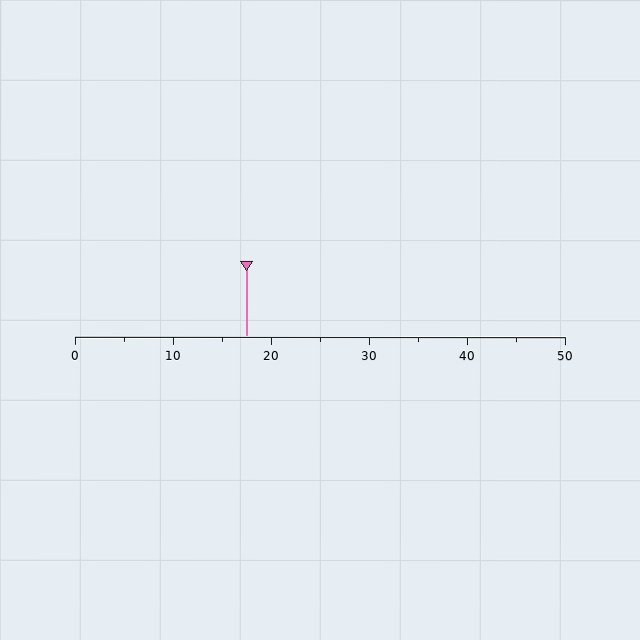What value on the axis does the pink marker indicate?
The marker indicates approximately 17.5.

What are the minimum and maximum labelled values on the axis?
The axis runs from 0 to 50.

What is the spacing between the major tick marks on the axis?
The major ticks are spaced 10 apart.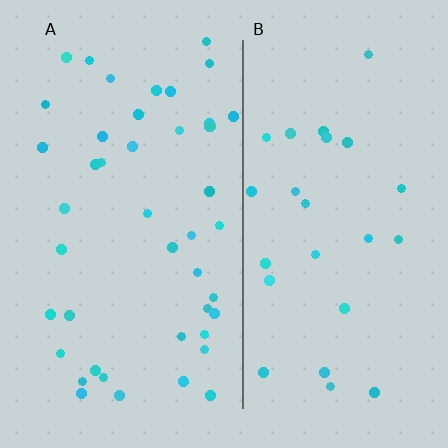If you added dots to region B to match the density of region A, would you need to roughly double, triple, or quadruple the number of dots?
Approximately double.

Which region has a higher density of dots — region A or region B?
A (the left).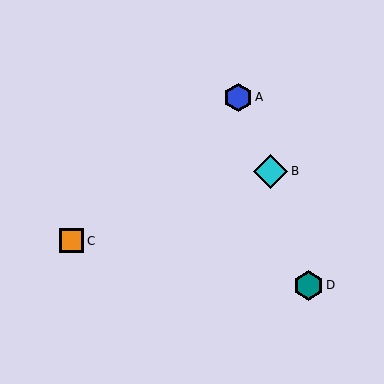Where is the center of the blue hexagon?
The center of the blue hexagon is at (238, 97).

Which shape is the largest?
The cyan diamond (labeled B) is the largest.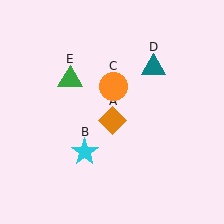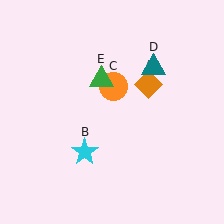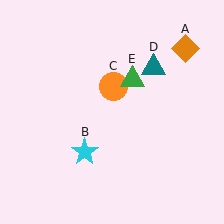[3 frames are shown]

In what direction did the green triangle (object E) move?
The green triangle (object E) moved right.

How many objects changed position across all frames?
2 objects changed position: orange diamond (object A), green triangle (object E).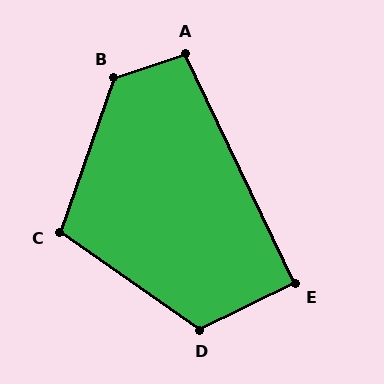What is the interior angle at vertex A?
Approximately 97 degrees (obtuse).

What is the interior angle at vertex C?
Approximately 106 degrees (obtuse).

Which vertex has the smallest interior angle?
E, at approximately 90 degrees.